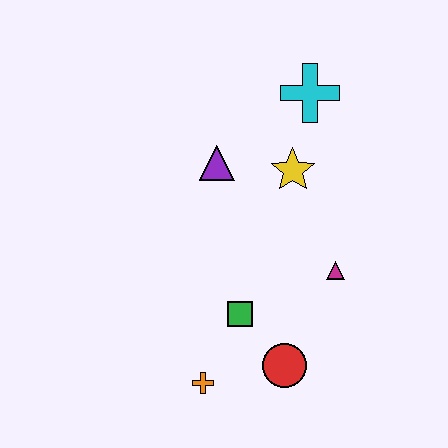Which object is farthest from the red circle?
The cyan cross is farthest from the red circle.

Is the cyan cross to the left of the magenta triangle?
Yes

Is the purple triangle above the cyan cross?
No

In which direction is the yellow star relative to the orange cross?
The yellow star is above the orange cross.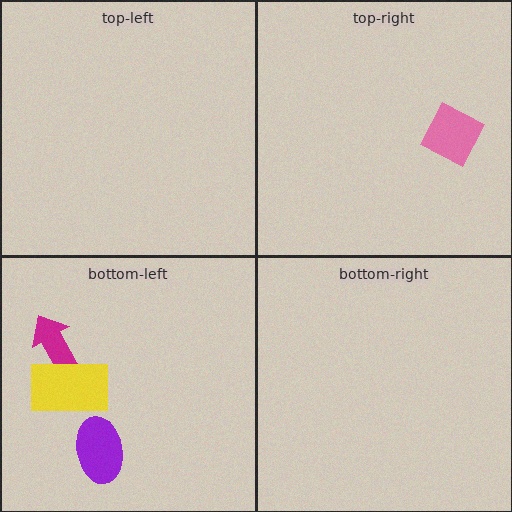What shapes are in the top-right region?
The pink diamond.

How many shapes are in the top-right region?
1.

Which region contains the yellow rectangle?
The bottom-left region.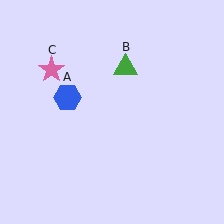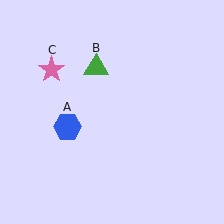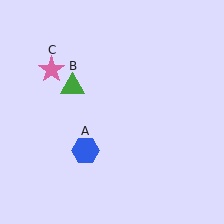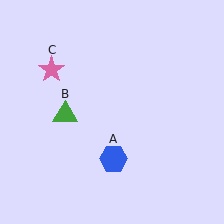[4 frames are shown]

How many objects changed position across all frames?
2 objects changed position: blue hexagon (object A), green triangle (object B).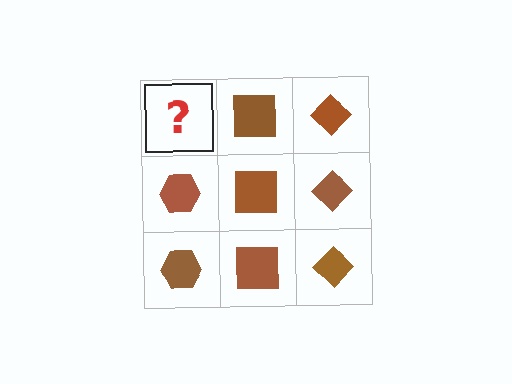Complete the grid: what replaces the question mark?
The question mark should be replaced with a brown hexagon.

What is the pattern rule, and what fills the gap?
The rule is that each column has a consistent shape. The gap should be filled with a brown hexagon.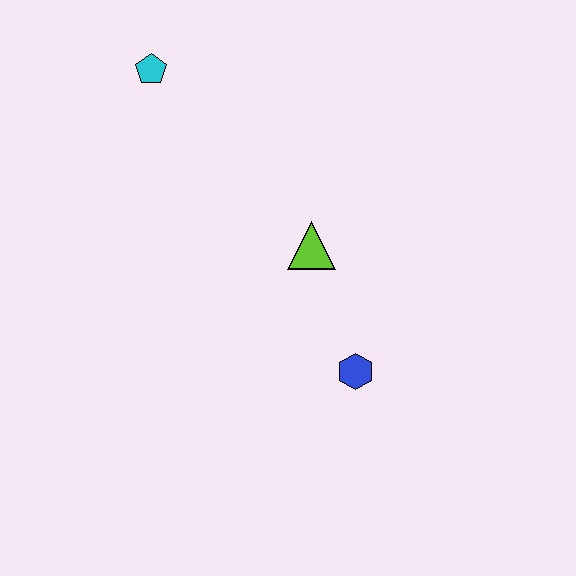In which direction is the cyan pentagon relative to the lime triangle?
The cyan pentagon is above the lime triangle.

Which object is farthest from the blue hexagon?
The cyan pentagon is farthest from the blue hexagon.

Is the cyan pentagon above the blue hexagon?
Yes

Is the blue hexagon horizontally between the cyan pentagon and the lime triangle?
No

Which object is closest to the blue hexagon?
The lime triangle is closest to the blue hexagon.